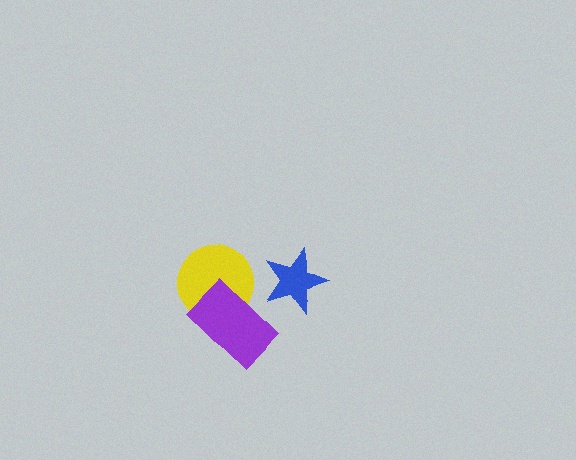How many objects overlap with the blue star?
0 objects overlap with the blue star.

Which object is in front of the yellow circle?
The purple rectangle is in front of the yellow circle.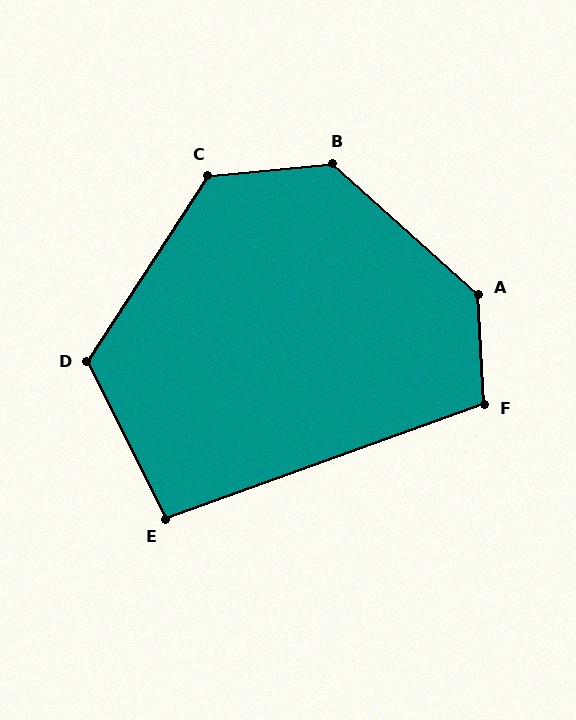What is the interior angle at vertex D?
Approximately 121 degrees (obtuse).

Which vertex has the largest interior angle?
A, at approximately 135 degrees.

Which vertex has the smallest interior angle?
E, at approximately 97 degrees.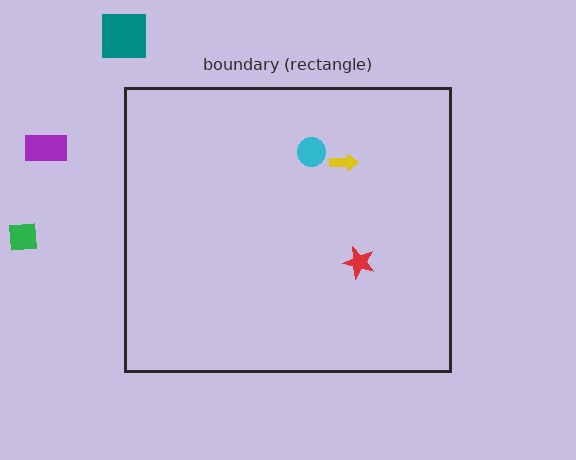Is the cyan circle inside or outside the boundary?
Inside.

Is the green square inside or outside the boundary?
Outside.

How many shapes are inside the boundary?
3 inside, 3 outside.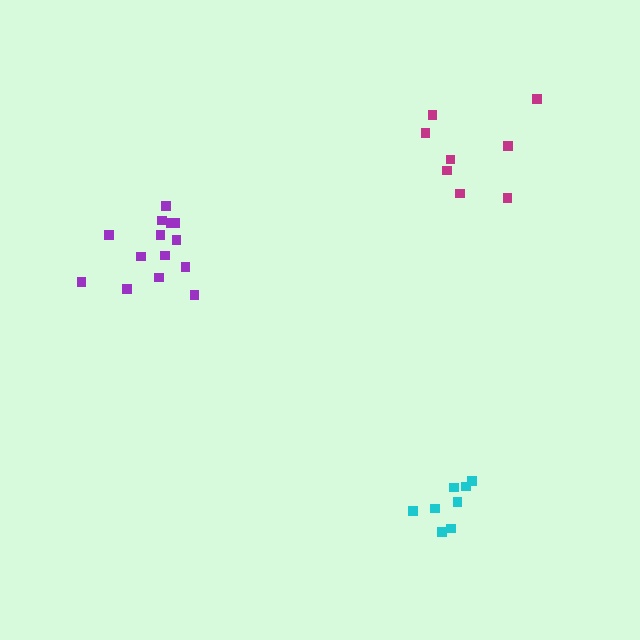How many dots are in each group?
Group 1: 8 dots, Group 2: 8 dots, Group 3: 14 dots (30 total).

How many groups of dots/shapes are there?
There are 3 groups.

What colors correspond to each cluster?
The clusters are colored: cyan, magenta, purple.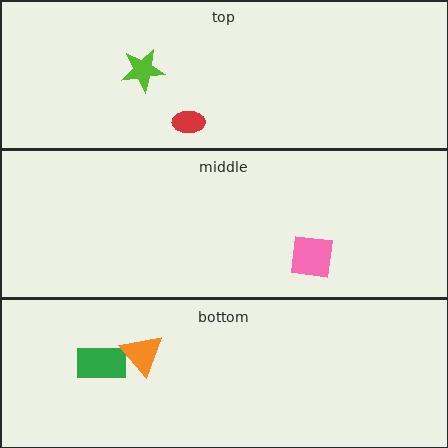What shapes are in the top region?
The lime star, the red ellipse.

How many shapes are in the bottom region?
2.